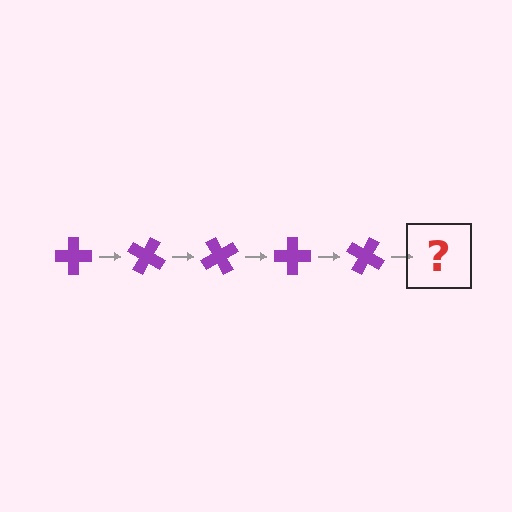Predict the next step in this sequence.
The next step is a purple cross rotated 150 degrees.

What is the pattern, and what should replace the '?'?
The pattern is that the cross rotates 30 degrees each step. The '?' should be a purple cross rotated 150 degrees.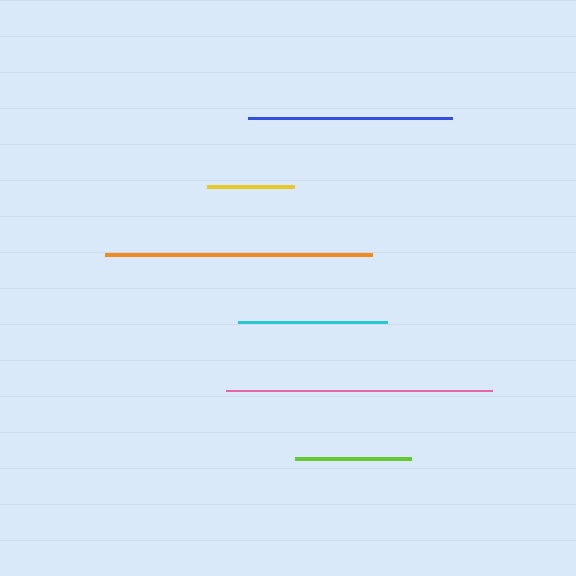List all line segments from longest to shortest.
From longest to shortest: orange, pink, blue, cyan, lime, yellow.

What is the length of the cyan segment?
The cyan segment is approximately 149 pixels long.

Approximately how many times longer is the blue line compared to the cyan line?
The blue line is approximately 1.4 times the length of the cyan line.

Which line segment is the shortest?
The yellow line is the shortest at approximately 87 pixels.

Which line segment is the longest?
The orange line is the longest at approximately 267 pixels.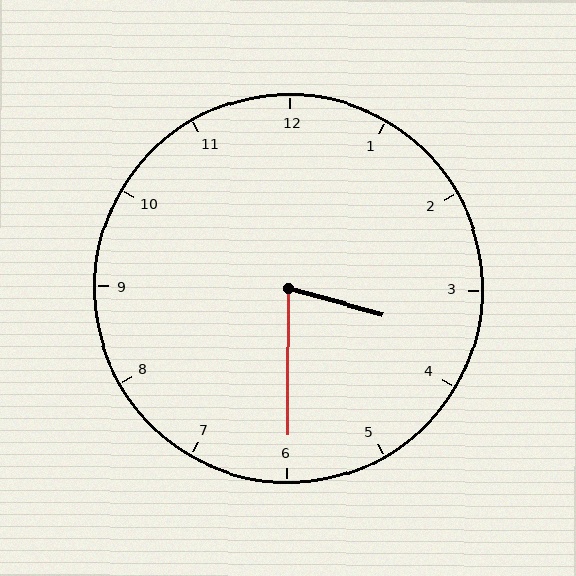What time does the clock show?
3:30.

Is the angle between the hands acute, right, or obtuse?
It is acute.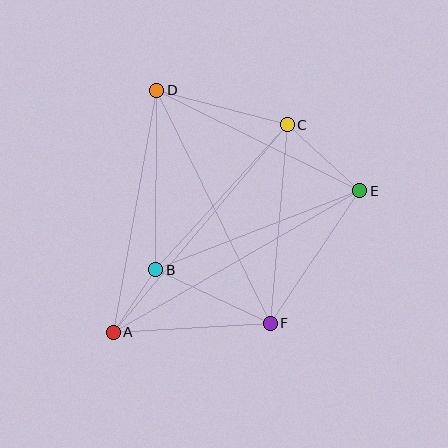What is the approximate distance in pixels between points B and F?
The distance between B and F is approximately 126 pixels.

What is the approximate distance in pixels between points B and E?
The distance between B and E is approximately 219 pixels.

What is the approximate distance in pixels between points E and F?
The distance between E and F is approximately 160 pixels.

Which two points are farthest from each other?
Points A and E are farthest from each other.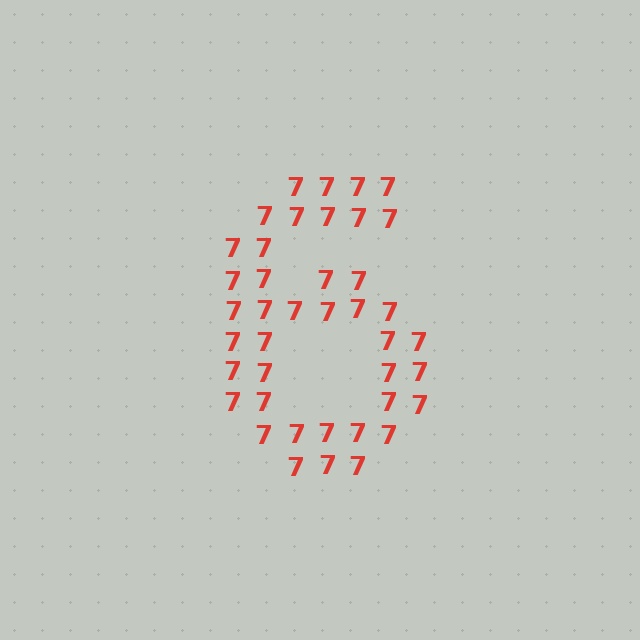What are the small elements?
The small elements are digit 7's.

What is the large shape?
The large shape is the digit 6.